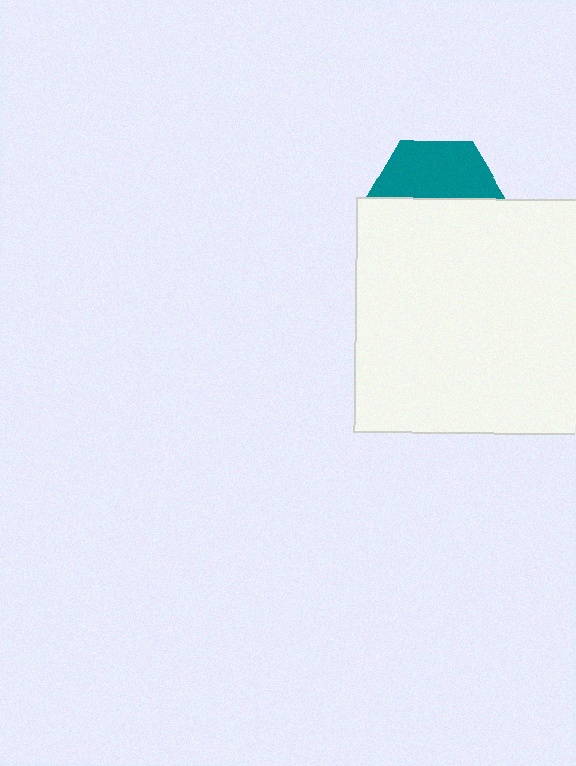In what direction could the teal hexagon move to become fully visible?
The teal hexagon could move up. That would shift it out from behind the white square entirely.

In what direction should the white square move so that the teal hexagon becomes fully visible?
The white square should move down. That is the shortest direction to clear the overlap and leave the teal hexagon fully visible.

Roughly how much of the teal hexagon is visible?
A small part of it is visible (roughly 43%).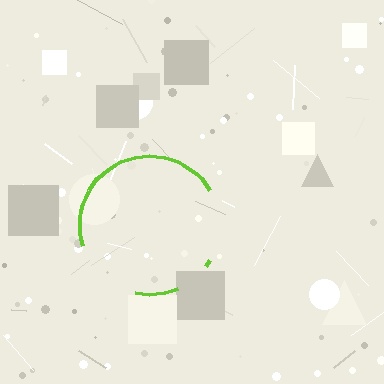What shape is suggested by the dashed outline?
The dashed outline suggests a circle.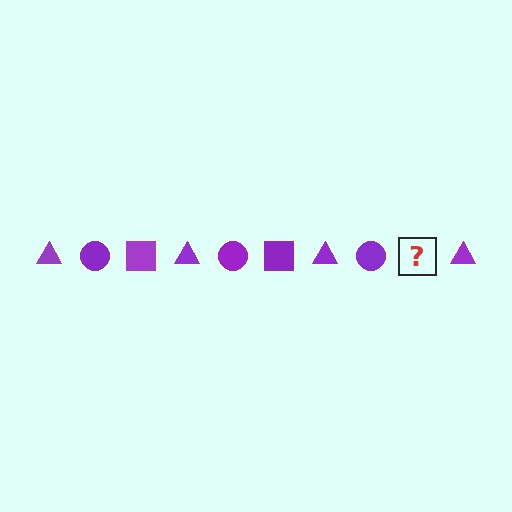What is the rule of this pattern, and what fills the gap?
The rule is that the pattern cycles through triangle, circle, square shapes in purple. The gap should be filled with a purple square.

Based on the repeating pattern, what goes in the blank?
The blank should be a purple square.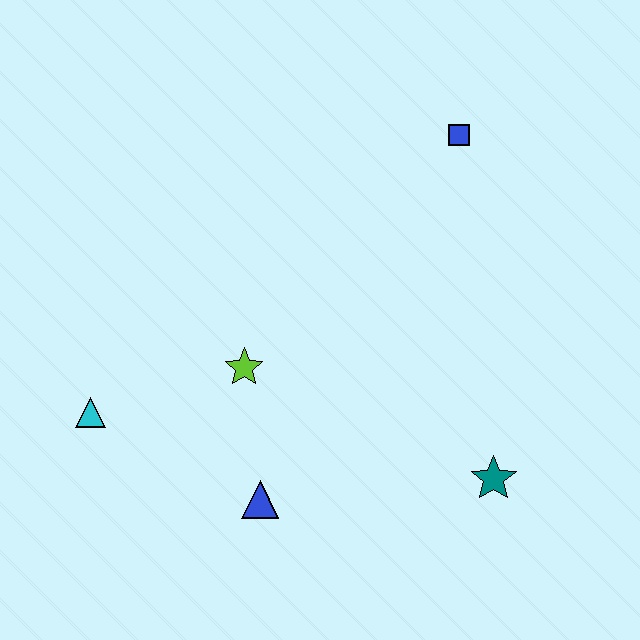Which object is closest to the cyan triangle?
The lime star is closest to the cyan triangle.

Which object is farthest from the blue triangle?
The blue square is farthest from the blue triangle.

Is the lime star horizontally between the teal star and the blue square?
No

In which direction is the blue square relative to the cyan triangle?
The blue square is to the right of the cyan triangle.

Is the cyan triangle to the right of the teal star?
No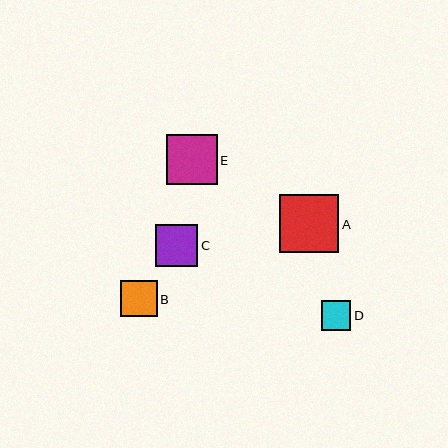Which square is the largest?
Square A is the largest with a size of approximately 59 pixels.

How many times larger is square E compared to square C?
Square E is approximately 1.2 times the size of square C.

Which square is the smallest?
Square D is the smallest with a size of approximately 29 pixels.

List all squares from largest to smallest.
From largest to smallest: A, E, C, B, D.